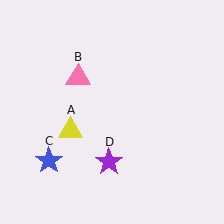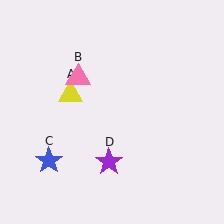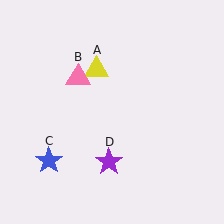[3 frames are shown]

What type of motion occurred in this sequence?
The yellow triangle (object A) rotated clockwise around the center of the scene.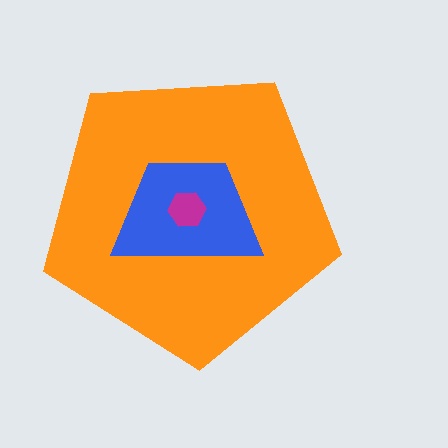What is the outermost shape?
The orange pentagon.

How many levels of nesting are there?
3.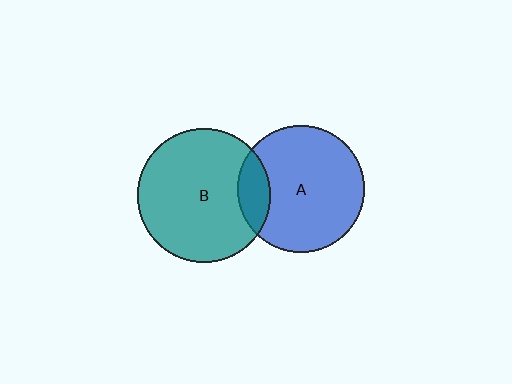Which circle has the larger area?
Circle B (teal).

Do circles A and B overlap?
Yes.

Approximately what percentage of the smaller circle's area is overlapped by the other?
Approximately 15%.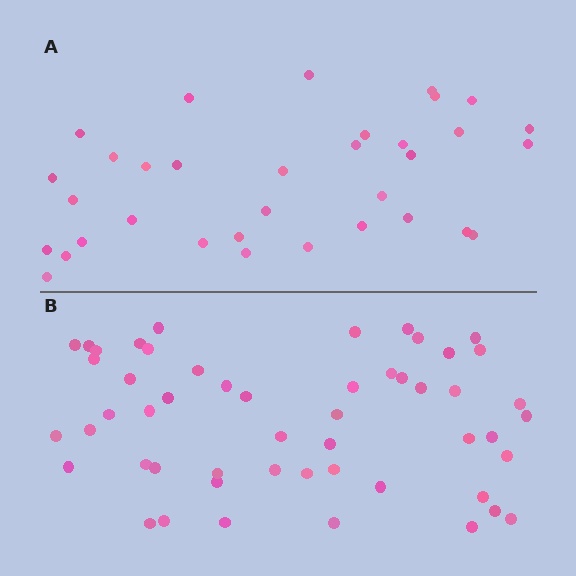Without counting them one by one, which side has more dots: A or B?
Region B (the bottom region) has more dots.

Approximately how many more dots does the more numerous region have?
Region B has approximately 20 more dots than region A.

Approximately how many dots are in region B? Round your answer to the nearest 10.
About 50 dots. (The exact count is 52, which rounds to 50.)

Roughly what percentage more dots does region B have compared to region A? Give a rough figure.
About 55% more.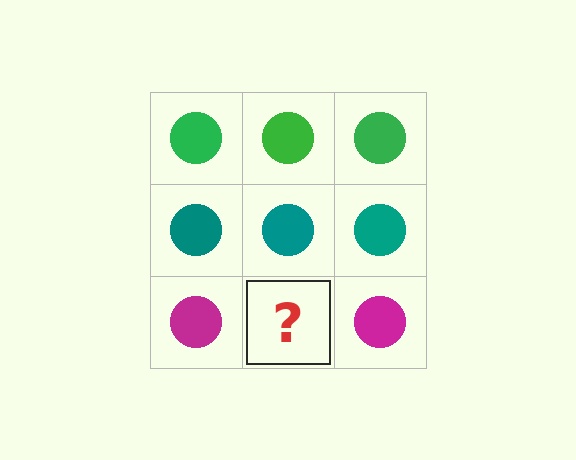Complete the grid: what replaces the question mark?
The question mark should be replaced with a magenta circle.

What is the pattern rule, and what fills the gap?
The rule is that each row has a consistent color. The gap should be filled with a magenta circle.